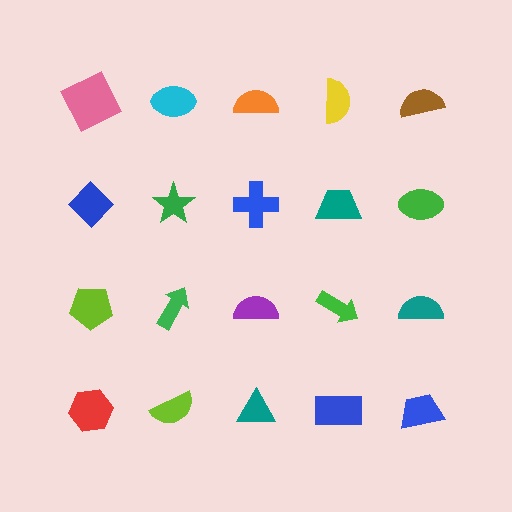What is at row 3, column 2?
A green arrow.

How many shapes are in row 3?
5 shapes.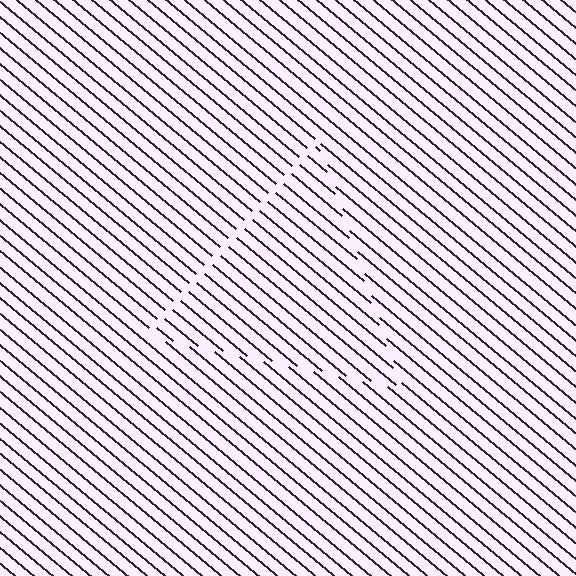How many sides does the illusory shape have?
3 sides — the line-ends trace a triangle.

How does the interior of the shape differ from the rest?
The interior of the shape contains the same grating, shifted by half a period — the contour is defined by the phase discontinuity where line-ends from the inner and outer gratings abut.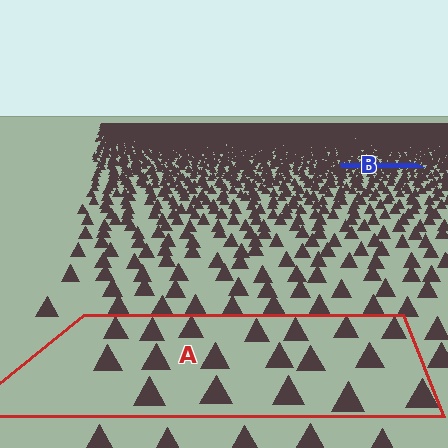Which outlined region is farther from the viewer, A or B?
Region B is farther from the viewer — the texture elements inside it appear smaller and more densely packed.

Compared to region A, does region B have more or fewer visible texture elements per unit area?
Region B has more texture elements per unit area — they are packed more densely because it is farther away.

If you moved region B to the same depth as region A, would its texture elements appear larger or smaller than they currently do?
They would appear larger. At a closer depth, the same texture elements are projected at a bigger on-screen size.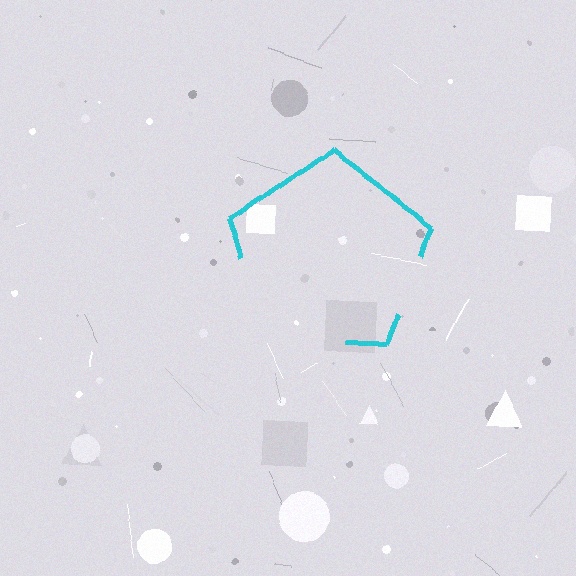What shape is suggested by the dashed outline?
The dashed outline suggests a pentagon.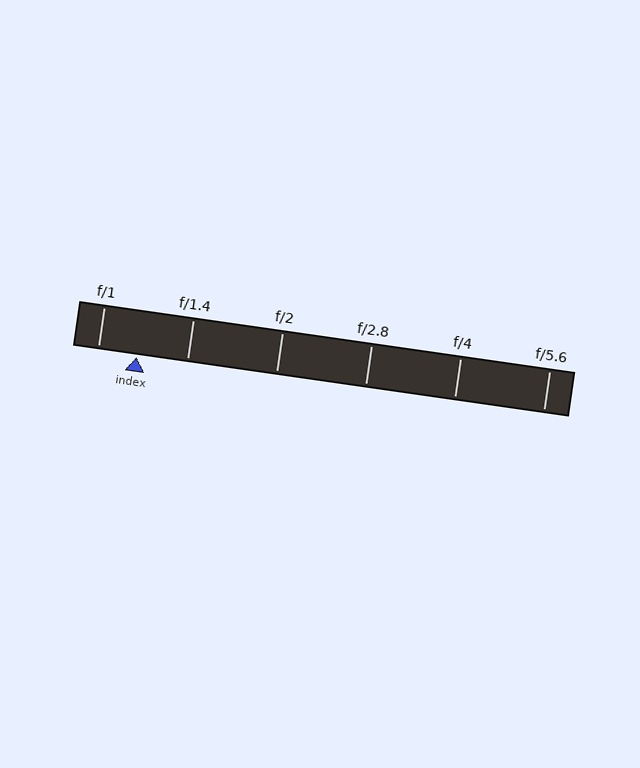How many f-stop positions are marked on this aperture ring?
There are 6 f-stop positions marked.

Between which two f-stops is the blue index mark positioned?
The index mark is between f/1 and f/1.4.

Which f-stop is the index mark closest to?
The index mark is closest to f/1.